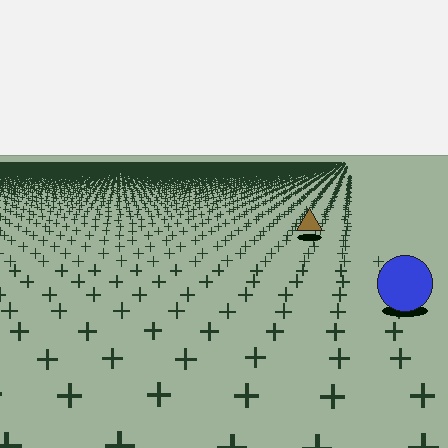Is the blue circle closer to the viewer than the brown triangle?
Yes. The blue circle is closer — you can tell from the texture gradient: the ground texture is coarser near it.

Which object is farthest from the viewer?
The brown triangle is farthest from the viewer. It appears smaller and the ground texture around it is denser.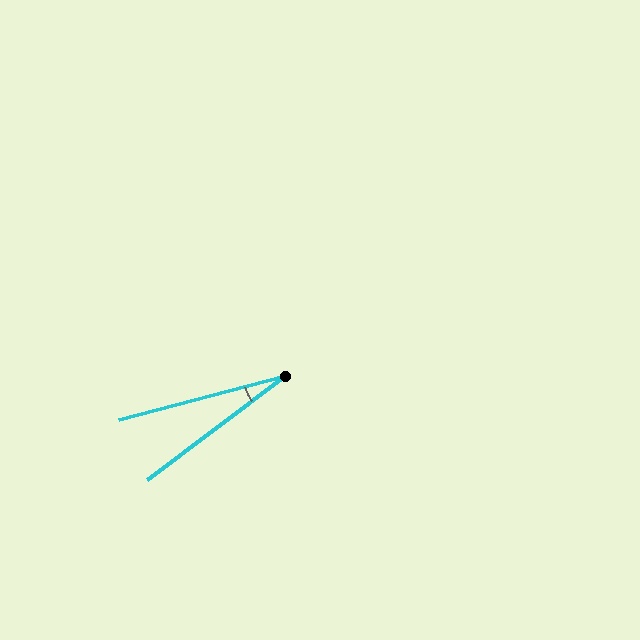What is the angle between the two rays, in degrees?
Approximately 22 degrees.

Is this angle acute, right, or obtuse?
It is acute.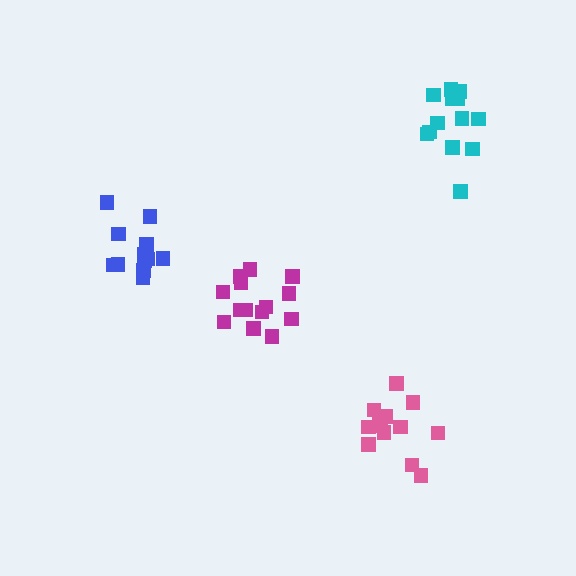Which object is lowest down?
The pink cluster is bottommost.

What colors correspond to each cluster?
The clusters are colored: blue, cyan, magenta, pink.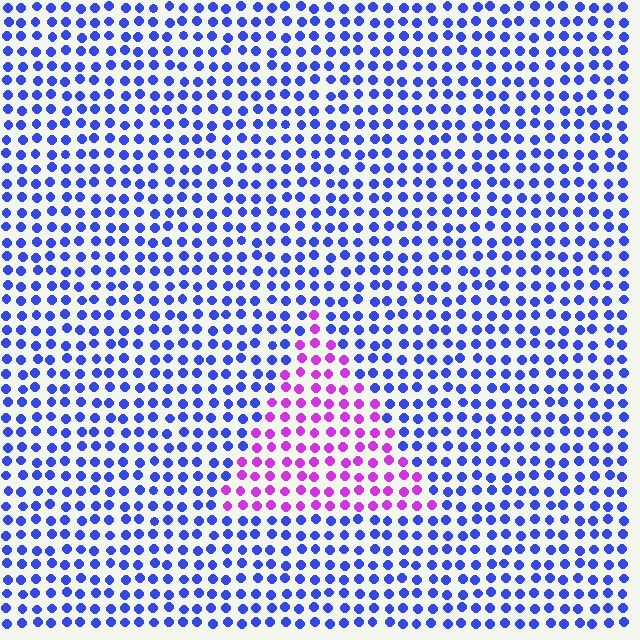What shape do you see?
I see a triangle.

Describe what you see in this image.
The image is filled with small blue elements in a uniform arrangement. A triangle-shaped region is visible where the elements are tinted to a slightly different hue, forming a subtle color boundary.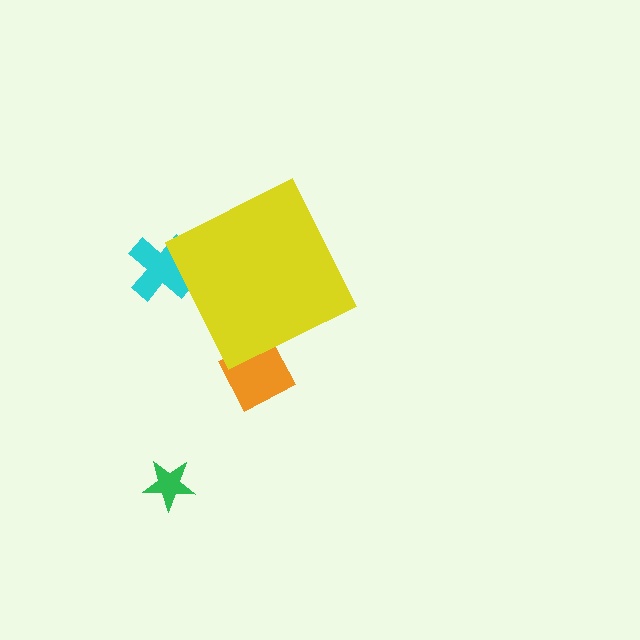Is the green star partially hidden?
No, the green star is fully visible.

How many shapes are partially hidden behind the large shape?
2 shapes are partially hidden.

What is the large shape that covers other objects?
A yellow diamond.